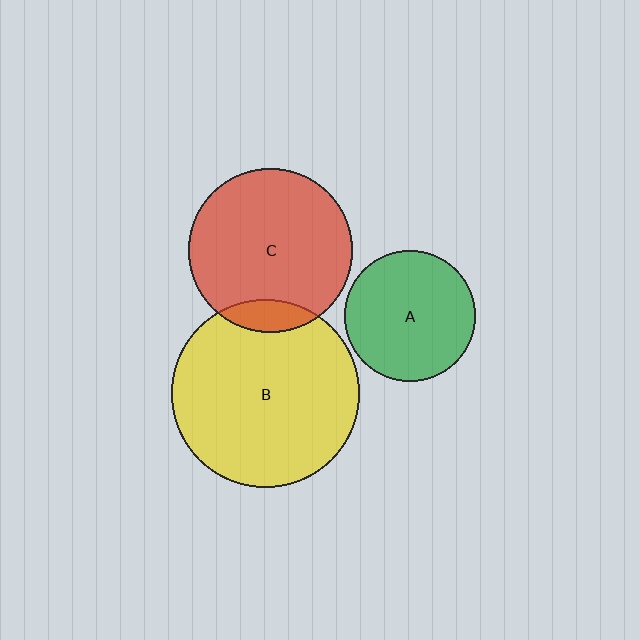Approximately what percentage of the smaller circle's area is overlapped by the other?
Approximately 10%.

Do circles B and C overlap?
Yes.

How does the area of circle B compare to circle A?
Approximately 2.1 times.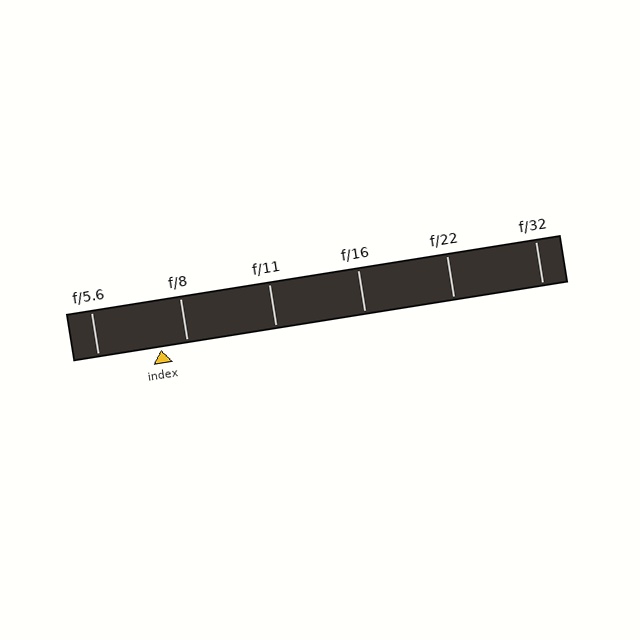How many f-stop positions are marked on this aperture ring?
There are 6 f-stop positions marked.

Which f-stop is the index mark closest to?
The index mark is closest to f/8.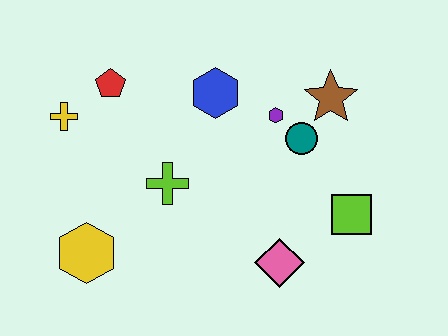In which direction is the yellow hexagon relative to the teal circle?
The yellow hexagon is to the left of the teal circle.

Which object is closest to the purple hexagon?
The teal circle is closest to the purple hexagon.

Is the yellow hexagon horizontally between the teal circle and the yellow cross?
Yes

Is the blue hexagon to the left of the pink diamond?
Yes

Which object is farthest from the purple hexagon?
The yellow hexagon is farthest from the purple hexagon.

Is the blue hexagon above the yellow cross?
Yes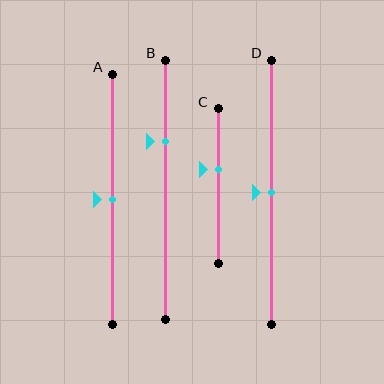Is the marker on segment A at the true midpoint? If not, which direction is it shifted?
Yes, the marker on segment A is at the true midpoint.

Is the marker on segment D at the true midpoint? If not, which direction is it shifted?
Yes, the marker on segment D is at the true midpoint.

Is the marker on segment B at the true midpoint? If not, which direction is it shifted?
No, the marker on segment B is shifted upward by about 18% of the segment length.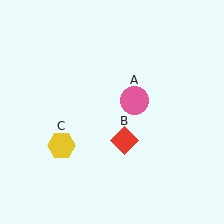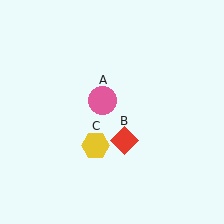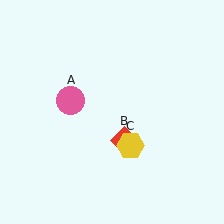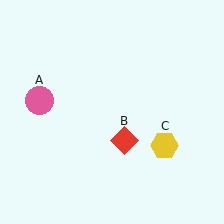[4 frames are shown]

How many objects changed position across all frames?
2 objects changed position: pink circle (object A), yellow hexagon (object C).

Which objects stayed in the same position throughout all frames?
Red diamond (object B) remained stationary.